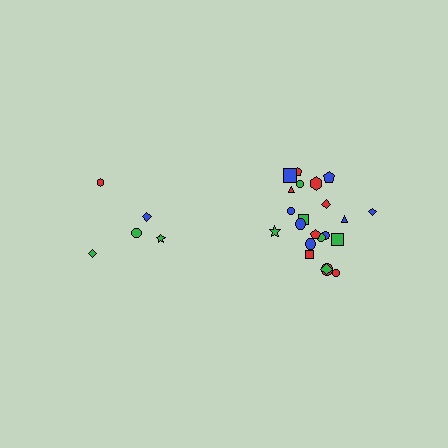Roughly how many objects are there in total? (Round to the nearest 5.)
Roughly 25 objects in total.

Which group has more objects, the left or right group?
The right group.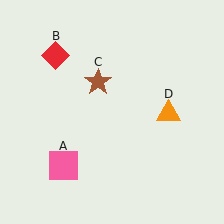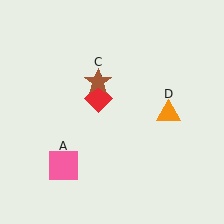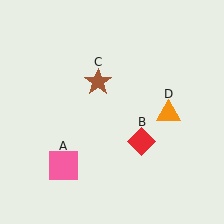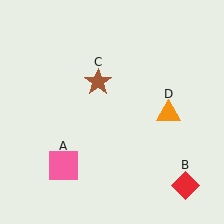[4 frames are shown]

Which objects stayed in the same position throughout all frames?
Pink square (object A) and brown star (object C) and orange triangle (object D) remained stationary.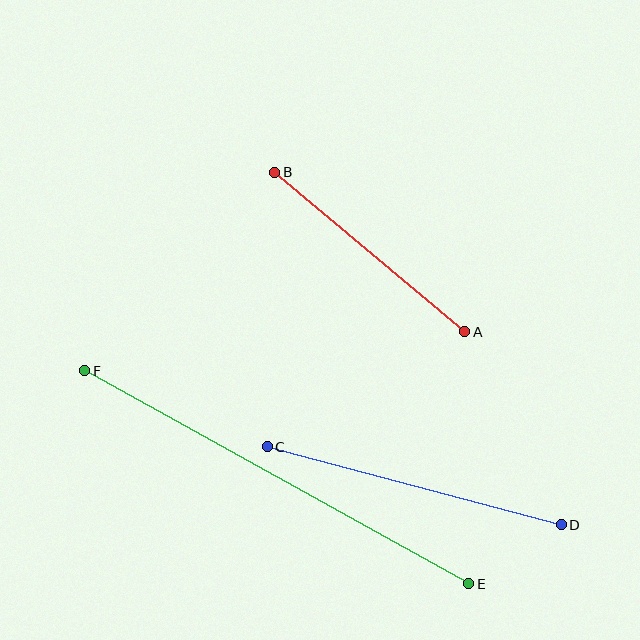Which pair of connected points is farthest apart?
Points E and F are farthest apart.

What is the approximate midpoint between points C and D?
The midpoint is at approximately (414, 486) pixels.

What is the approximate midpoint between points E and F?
The midpoint is at approximately (277, 477) pixels.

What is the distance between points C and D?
The distance is approximately 304 pixels.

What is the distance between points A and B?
The distance is approximately 248 pixels.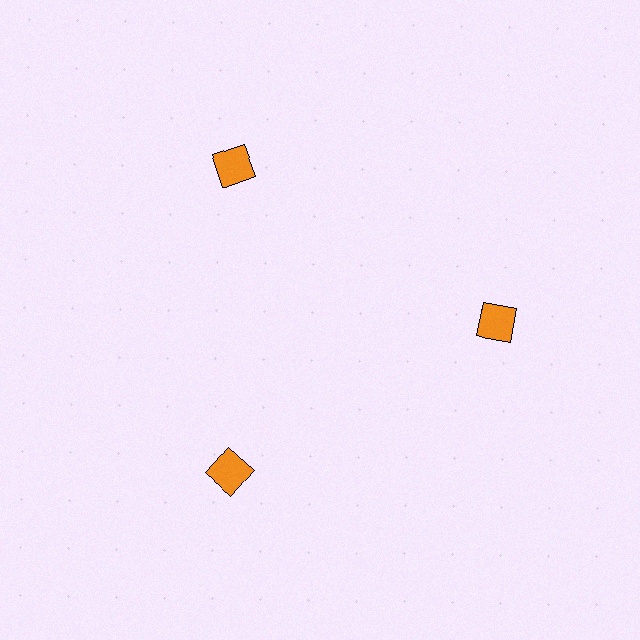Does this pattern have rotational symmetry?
Yes, this pattern has 3-fold rotational symmetry. It looks the same after rotating 120 degrees around the center.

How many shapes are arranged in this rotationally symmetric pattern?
There are 3 shapes, arranged in 3 groups of 1.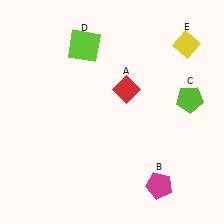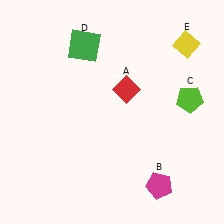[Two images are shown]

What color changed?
The square (D) changed from lime in Image 1 to green in Image 2.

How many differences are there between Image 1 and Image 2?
There is 1 difference between the two images.